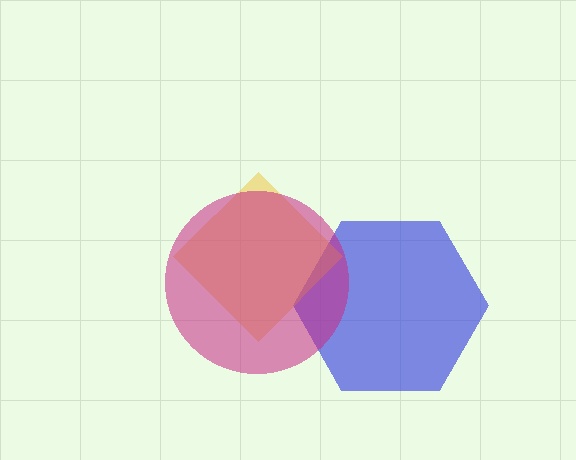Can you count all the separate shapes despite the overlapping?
Yes, there are 3 separate shapes.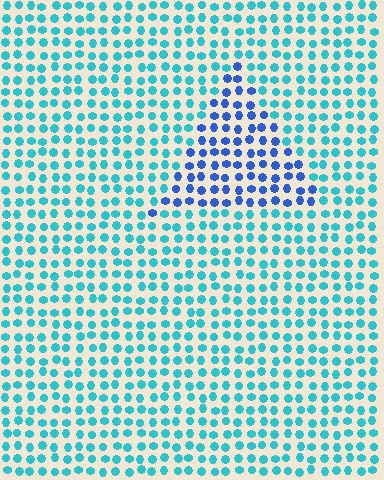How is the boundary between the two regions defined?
The boundary is defined purely by a slight shift in hue (about 40 degrees). Spacing, size, and orientation are identical on both sides.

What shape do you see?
I see a triangle.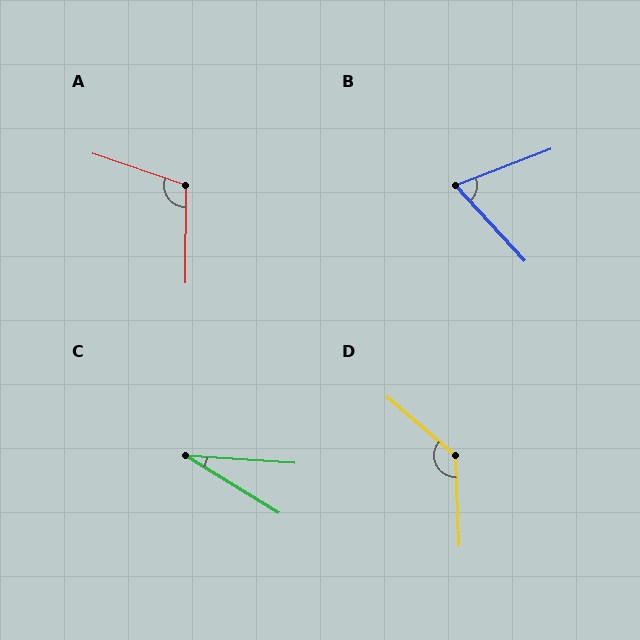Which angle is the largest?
D, at approximately 133 degrees.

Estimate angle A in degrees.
Approximately 108 degrees.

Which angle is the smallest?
C, at approximately 28 degrees.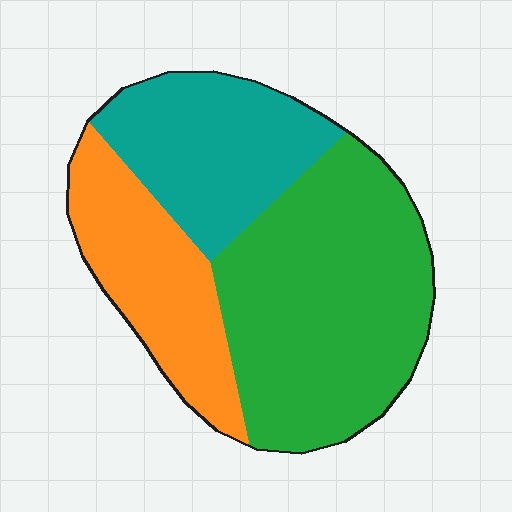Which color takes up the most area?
Green, at roughly 50%.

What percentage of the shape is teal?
Teal covers about 25% of the shape.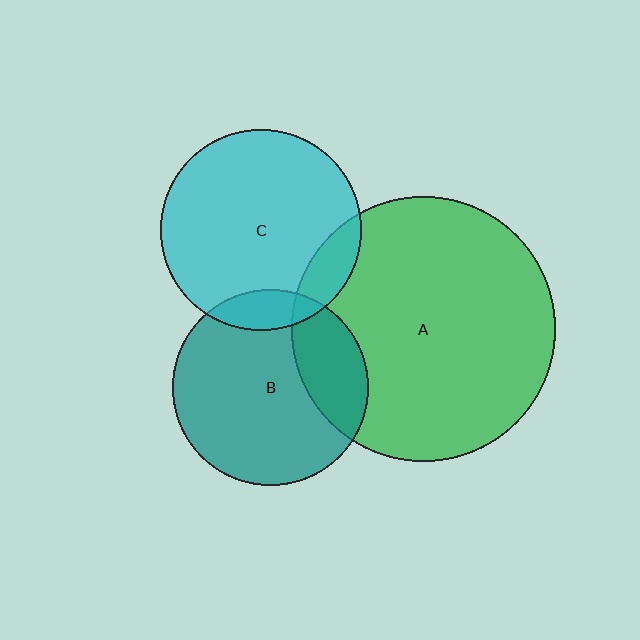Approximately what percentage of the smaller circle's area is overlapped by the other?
Approximately 10%.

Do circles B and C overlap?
Yes.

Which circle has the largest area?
Circle A (green).